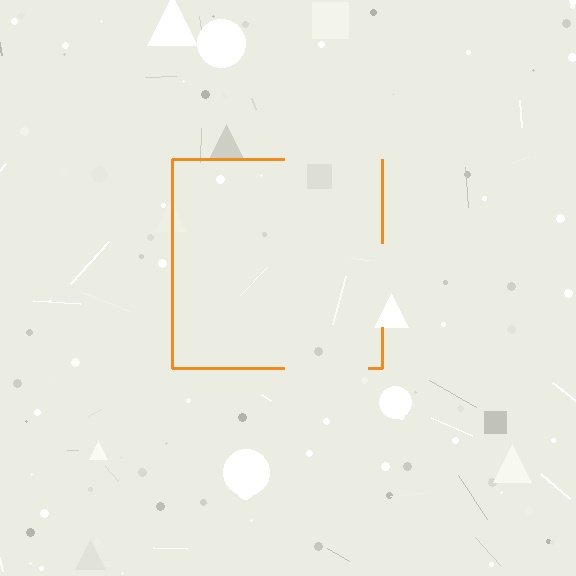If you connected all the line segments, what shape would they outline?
They would outline a square.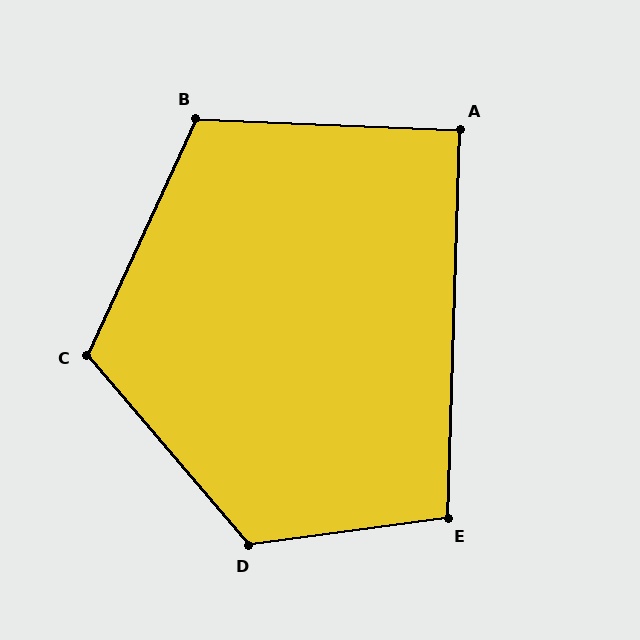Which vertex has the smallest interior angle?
A, at approximately 91 degrees.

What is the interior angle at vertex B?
Approximately 112 degrees (obtuse).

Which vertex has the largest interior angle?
D, at approximately 123 degrees.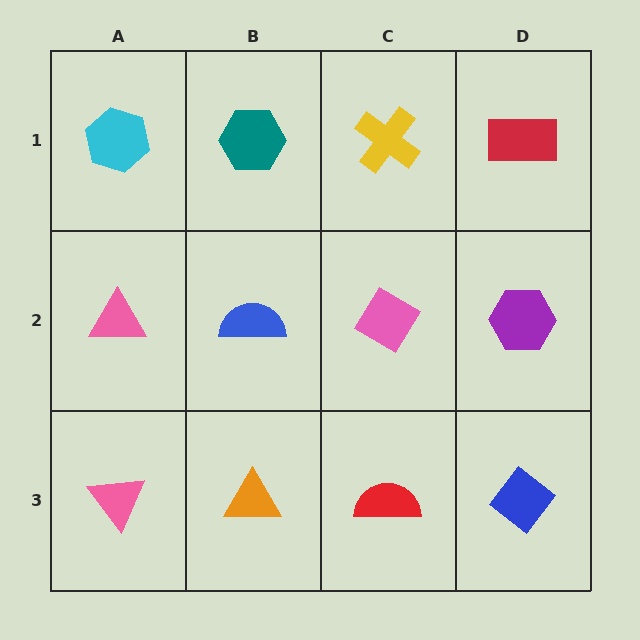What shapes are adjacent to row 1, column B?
A blue semicircle (row 2, column B), a cyan hexagon (row 1, column A), a yellow cross (row 1, column C).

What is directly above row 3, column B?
A blue semicircle.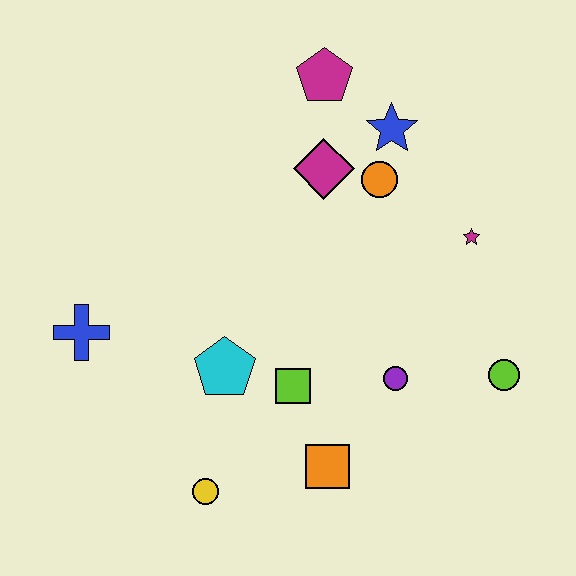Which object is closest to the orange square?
The lime square is closest to the orange square.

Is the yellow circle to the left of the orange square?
Yes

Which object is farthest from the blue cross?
The lime circle is farthest from the blue cross.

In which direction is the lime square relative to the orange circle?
The lime square is below the orange circle.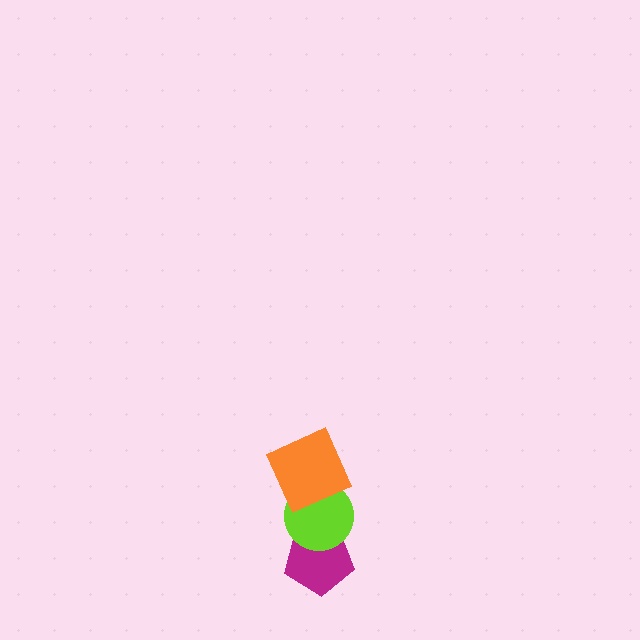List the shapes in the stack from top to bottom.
From top to bottom: the orange square, the lime circle, the magenta pentagon.